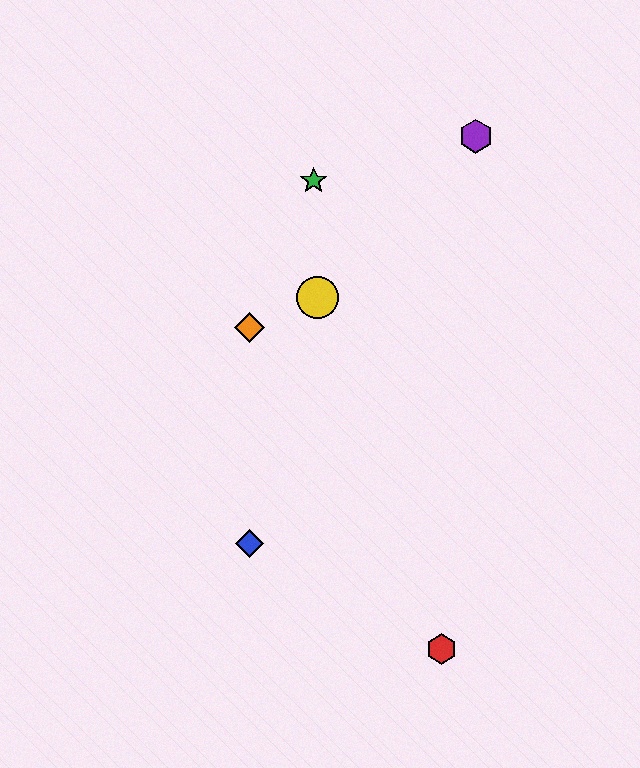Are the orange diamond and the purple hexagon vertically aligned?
No, the orange diamond is at x≈249 and the purple hexagon is at x≈476.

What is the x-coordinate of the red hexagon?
The red hexagon is at x≈442.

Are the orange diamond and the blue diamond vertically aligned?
Yes, both are at x≈249.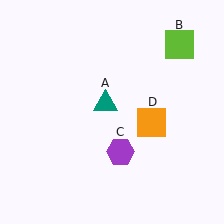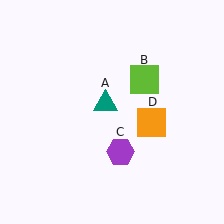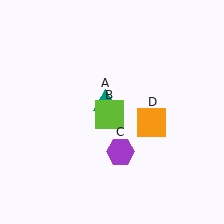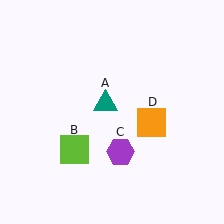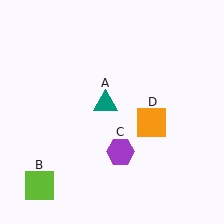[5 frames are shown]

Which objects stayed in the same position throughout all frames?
Teal triangle (object A) and purple hexagon (object C) and orange square (object D) remained stationary.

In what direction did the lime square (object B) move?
The lime square (object B) moved down and to the left.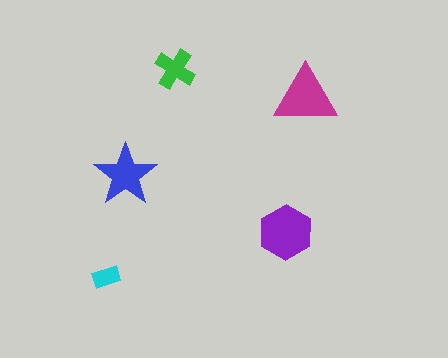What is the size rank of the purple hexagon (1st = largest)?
1st.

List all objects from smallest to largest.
The cyan rectangle, the green cross, the blue star, the magenta triangle, the purple hexagon.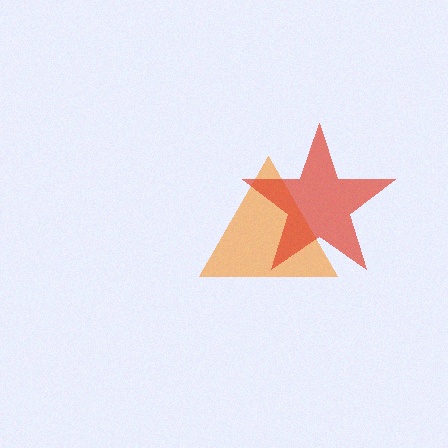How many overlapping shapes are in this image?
There are 2 overlapping shapes in the image.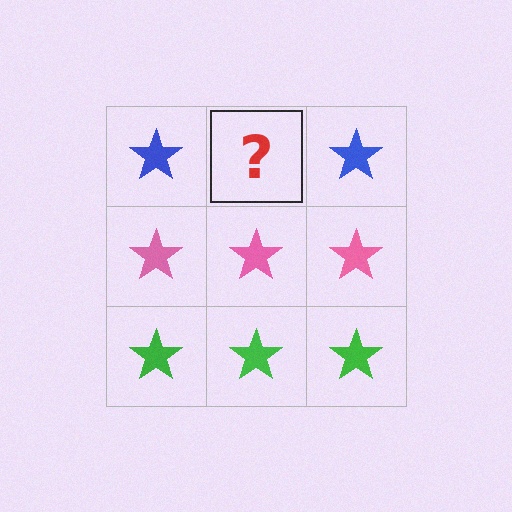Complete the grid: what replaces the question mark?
The question mark should be replaced with a blue star.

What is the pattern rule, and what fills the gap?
The rule is that each row has a consistent color. The gap should be filled with a blue star.